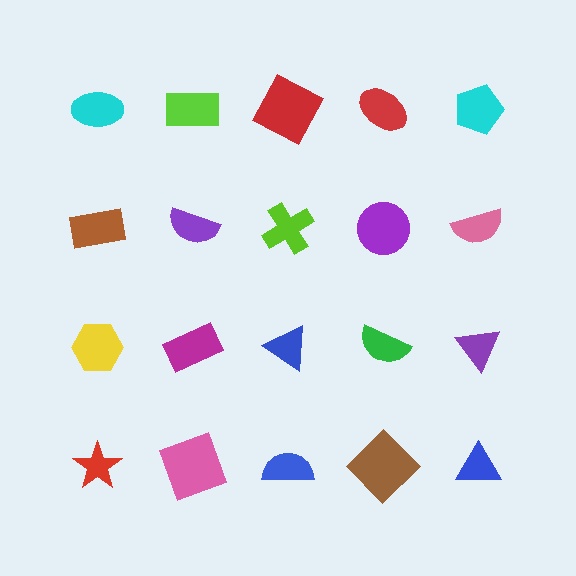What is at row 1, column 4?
A red ellipse.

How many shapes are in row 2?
5 shapes.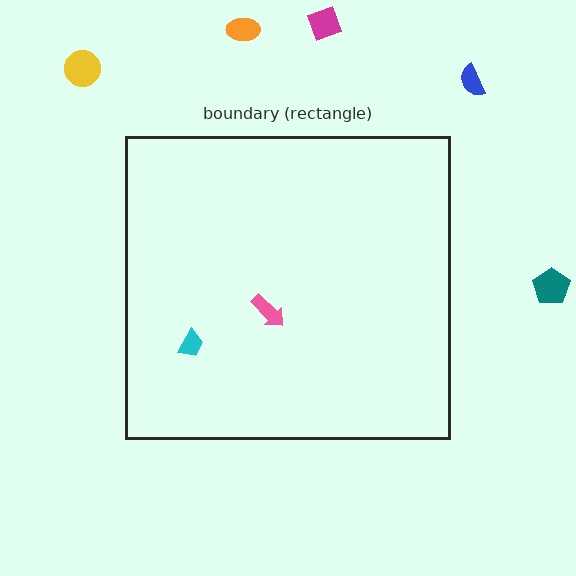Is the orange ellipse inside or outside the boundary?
Outside.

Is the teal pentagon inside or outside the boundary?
Outside.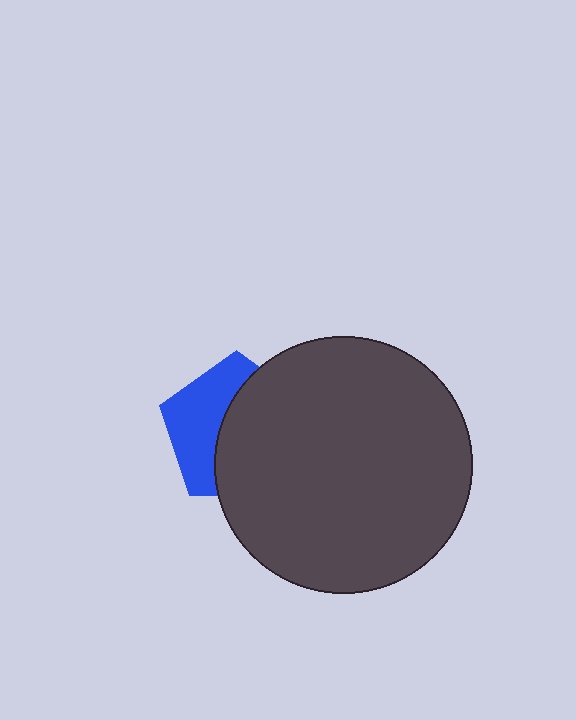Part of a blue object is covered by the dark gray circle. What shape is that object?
It is a pentagon.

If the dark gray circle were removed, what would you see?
You would see the complete blue pentagon.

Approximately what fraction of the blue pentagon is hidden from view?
Roughly 58% of the blue pentagon is hidden behind the dark gray circle.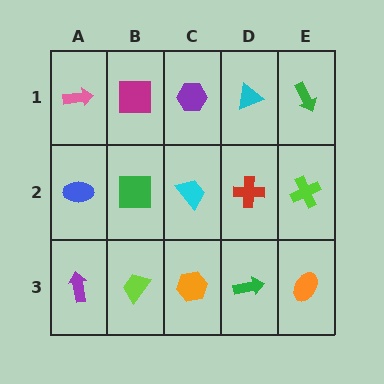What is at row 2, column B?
A green square.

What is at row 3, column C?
An orange hexagon.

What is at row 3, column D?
A green arrow.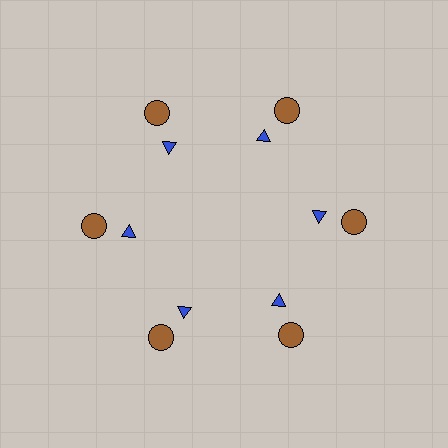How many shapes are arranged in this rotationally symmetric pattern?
There are 12 shapes, arranged in 6 groups of 2.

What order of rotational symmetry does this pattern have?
This pattern has 6-fold rotational symmetry.